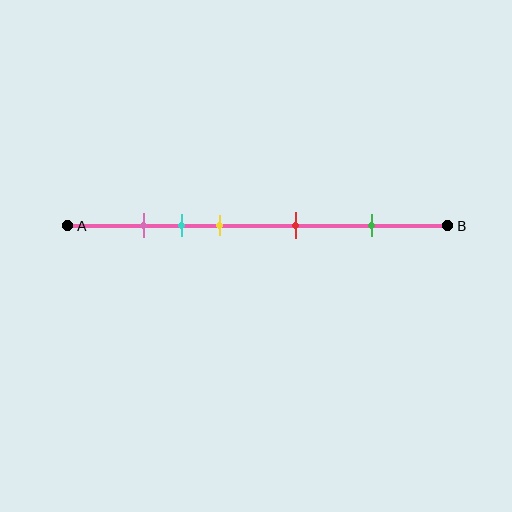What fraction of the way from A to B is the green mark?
The green mark is approximately 80% (0.8) of the way from A to B.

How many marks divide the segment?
There are 5 marks dividing the segment.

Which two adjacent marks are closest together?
The pink and cyan marks are the closest adjacent pair.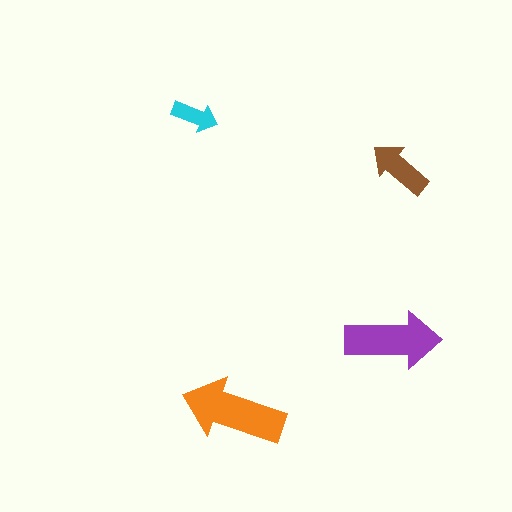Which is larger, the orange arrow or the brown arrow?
The orange one.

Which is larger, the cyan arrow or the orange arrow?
The orange one.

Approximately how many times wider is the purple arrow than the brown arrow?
About 1.5 times wider.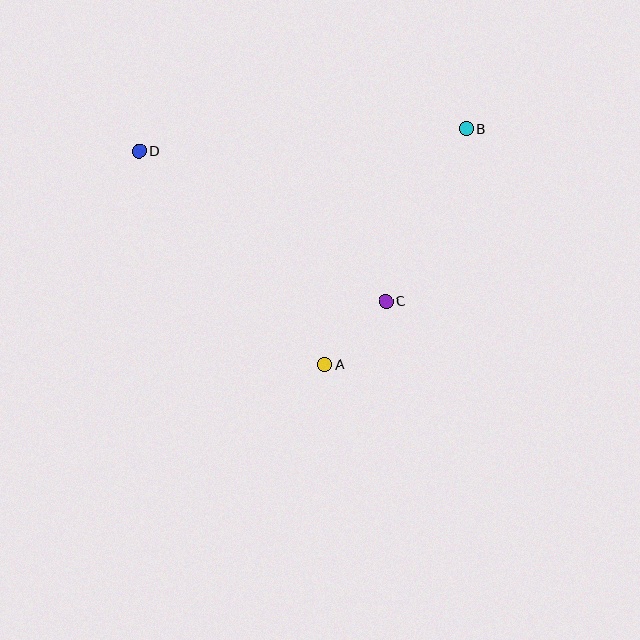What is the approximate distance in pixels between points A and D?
The distance between A and D is approximately 283 pixels.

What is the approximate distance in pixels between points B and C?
The distance between B and C is approximately 191 pixels.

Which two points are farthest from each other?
Points B and D are farthest from each other.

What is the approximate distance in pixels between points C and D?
The distance between C and D is approximately 289 pixels.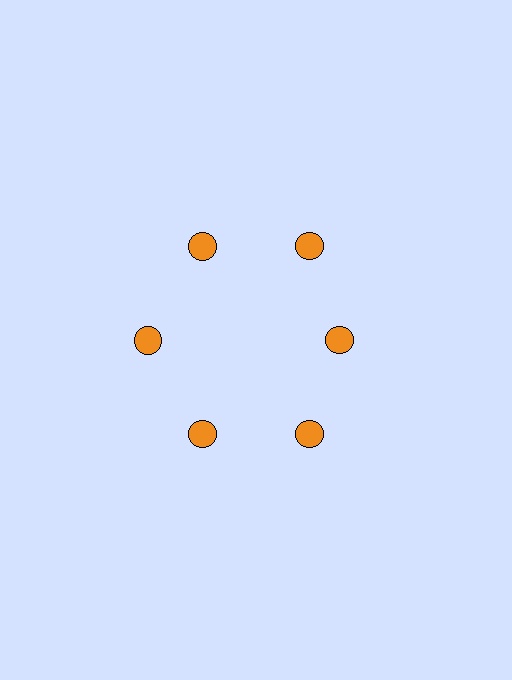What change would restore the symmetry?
The symmetry would be restored by moving it outward, back onto the ring so that all 6 circles sit at equal angles and equal distance from the center.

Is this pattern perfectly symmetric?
No. The 6 orange circles are arranged in a ring, but one element near the 3 o'clock position is pulled inward toward the center, breaking the 6-fold rotational symmetry.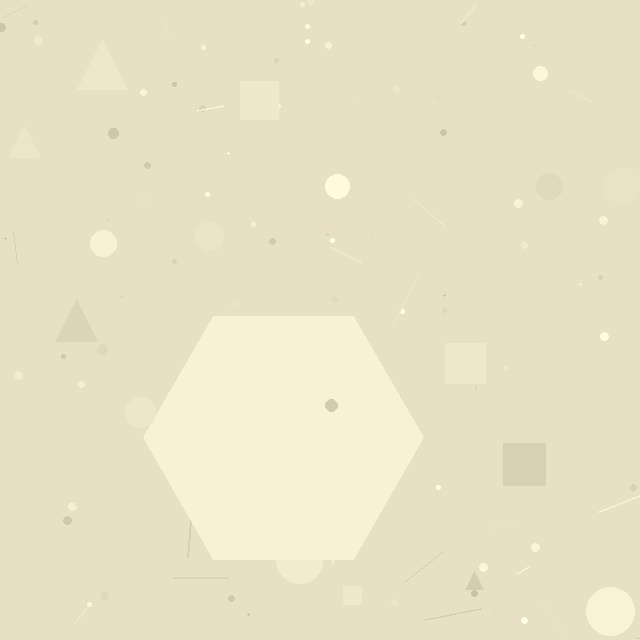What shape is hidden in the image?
A hexagon is hidden in the image.